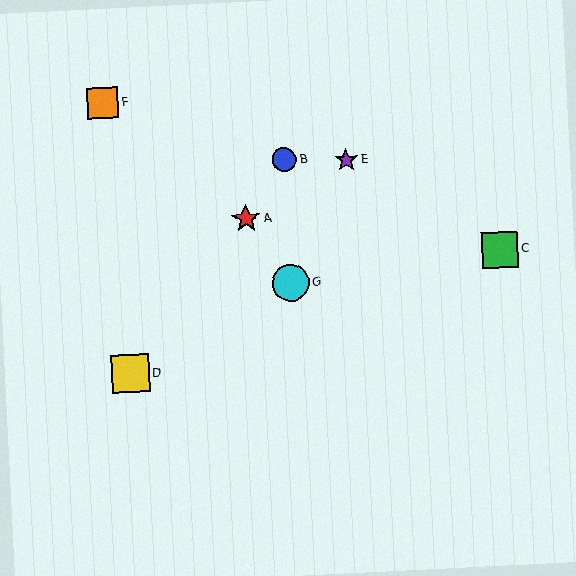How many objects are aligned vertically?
2 objects (B, G) are aligned vertically.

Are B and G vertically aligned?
Yes, both are at x≈284.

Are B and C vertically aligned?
No, B is at x≈284 and C is at x≈500.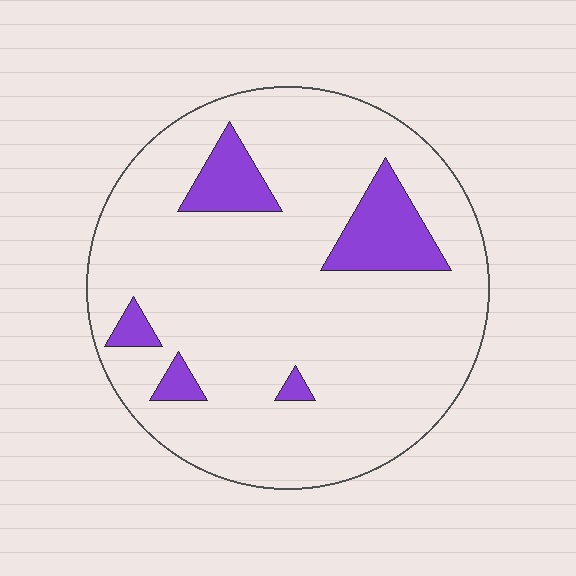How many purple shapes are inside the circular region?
5.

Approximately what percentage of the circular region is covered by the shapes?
Approximately 15%.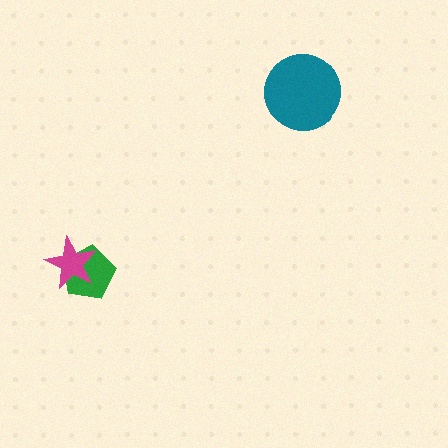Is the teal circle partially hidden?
No, no other shape covers it.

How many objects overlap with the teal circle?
0 objects overlap with the teal circle.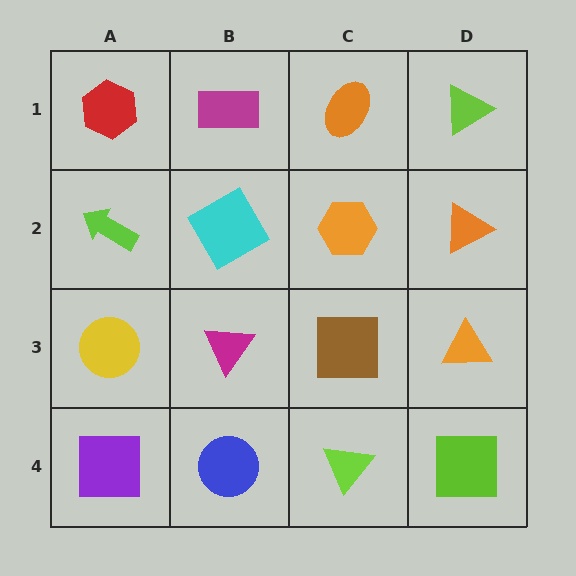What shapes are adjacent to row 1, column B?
A cyan diamond (row 2, column B), a red hexagon (row 1, column A), an orange ellipse (row 1, column C).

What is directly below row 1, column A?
A lime arrow.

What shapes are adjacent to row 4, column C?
A brown square (row 3, column C), a blue circle (row 4, column B), a lime square (row 4, column D).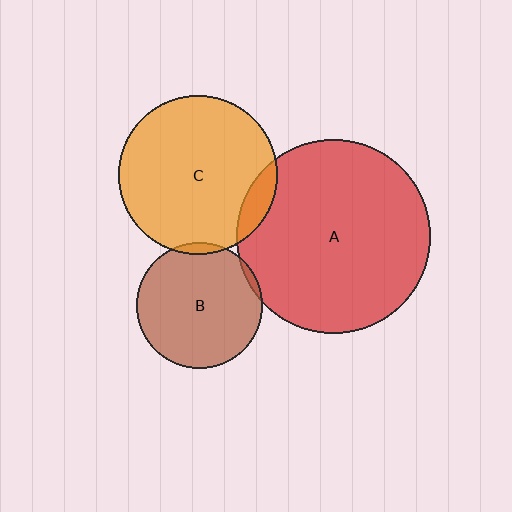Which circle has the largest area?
Circle A (red).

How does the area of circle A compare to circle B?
Approximately 2.4 times.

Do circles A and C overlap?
Yes.